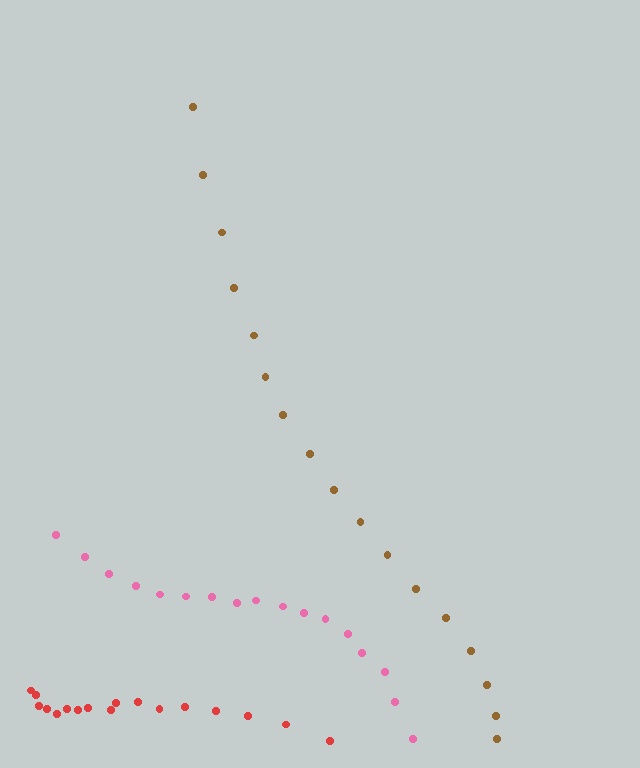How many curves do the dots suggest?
There are 3 distinct paths.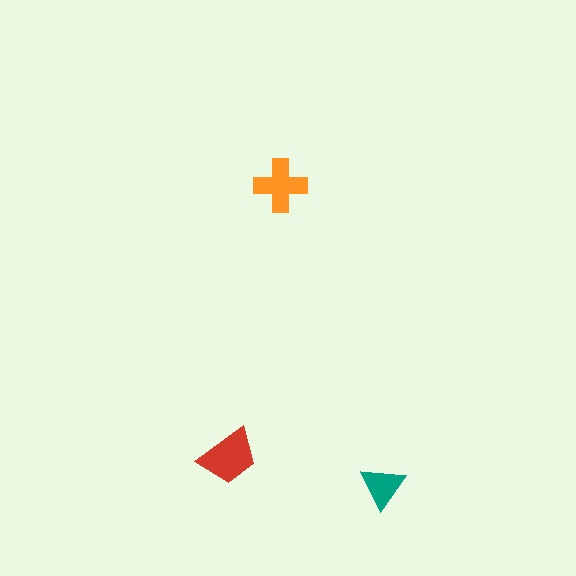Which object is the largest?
The red trapezoid.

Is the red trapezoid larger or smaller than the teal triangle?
Larger.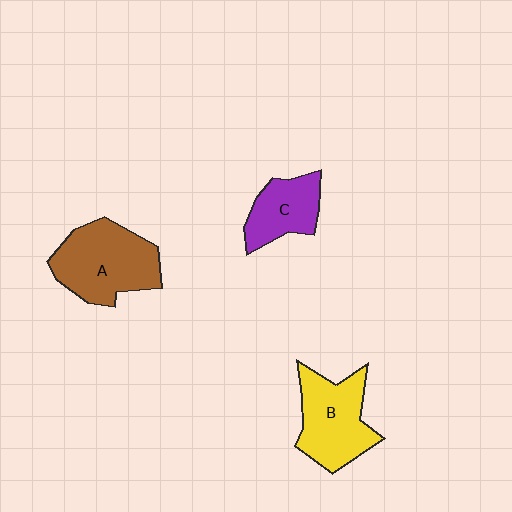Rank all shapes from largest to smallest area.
From largest to smallest: A (brown), B (yellow), C (purple).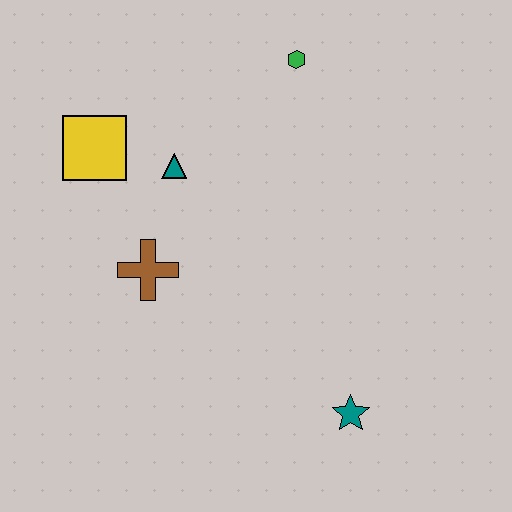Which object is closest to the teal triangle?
The yellow square is closest to the teal triangle.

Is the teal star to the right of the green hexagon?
Yes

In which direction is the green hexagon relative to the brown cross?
The green hexagon is above the brown cross.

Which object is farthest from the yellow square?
The teal star is farthest from the yellow square.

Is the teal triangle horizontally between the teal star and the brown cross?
Yes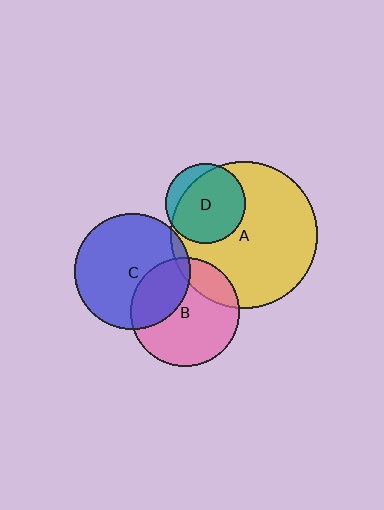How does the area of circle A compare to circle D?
Approximately 3.3 times.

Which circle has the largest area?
Circle A (yellow).